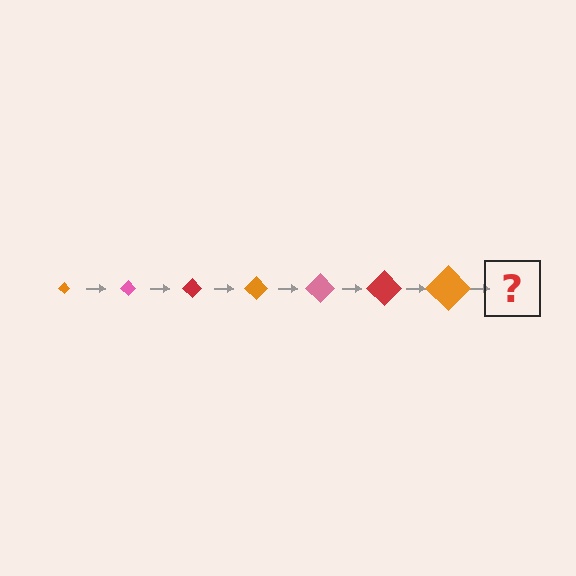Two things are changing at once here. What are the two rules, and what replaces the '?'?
The two rules are that the diamond grows larger each step and the color cycles through orange, pink, and red. The '?' should be a pink diamond, larger than the previous one.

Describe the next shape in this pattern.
It should be a pink diamond, larger than the previous one.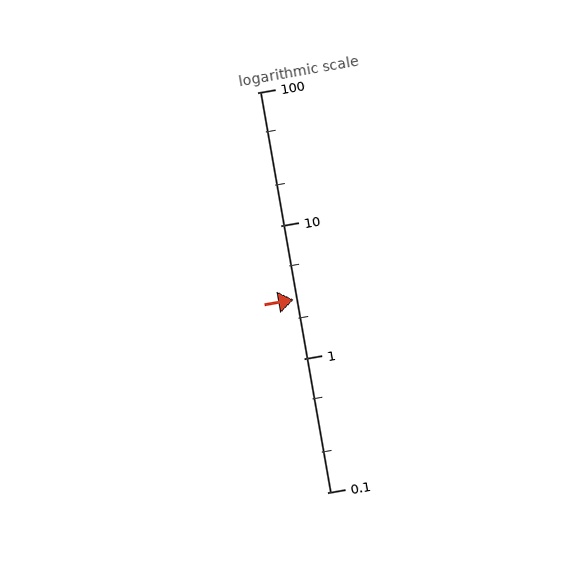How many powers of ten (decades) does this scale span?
The scale spans 3 decades, from 0.1 to 100.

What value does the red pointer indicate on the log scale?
The pointer indicates approximately 2.8.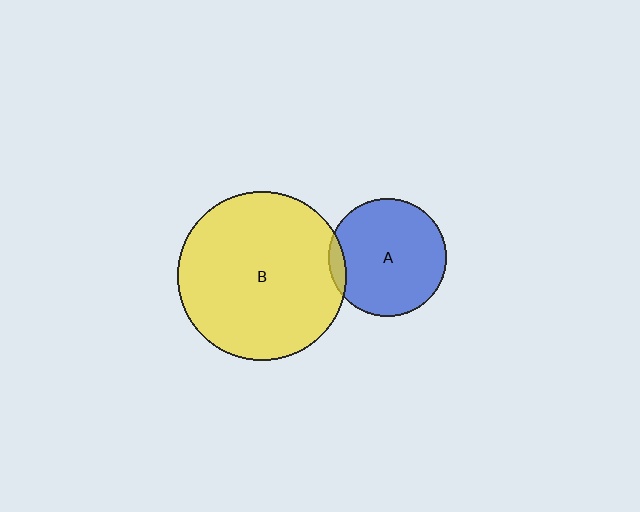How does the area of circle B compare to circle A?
Approximately 2.0 times.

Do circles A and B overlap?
Yes.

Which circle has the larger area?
Circle B (yellow).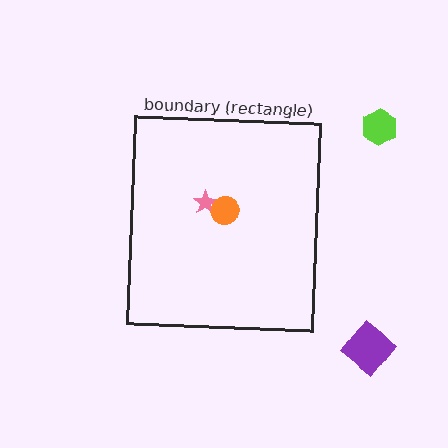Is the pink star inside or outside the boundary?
Inside.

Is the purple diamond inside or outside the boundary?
Outside.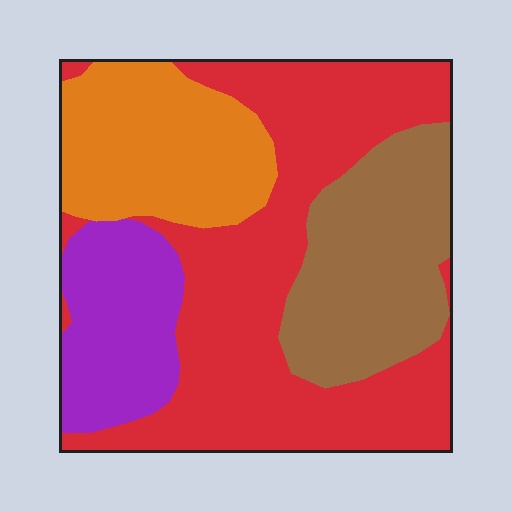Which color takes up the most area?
Red, at roughly 45%.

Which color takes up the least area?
Purple, at roughly 15%.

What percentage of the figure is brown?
Brown takes up about one fifth (1/5) of the figure.